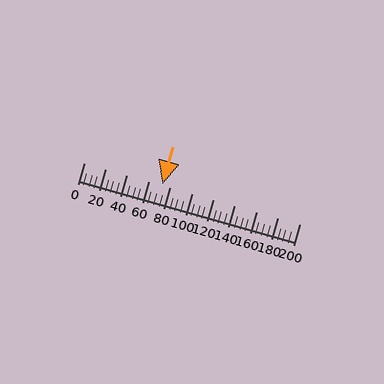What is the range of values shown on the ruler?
The ruler shows values from 0 to 200.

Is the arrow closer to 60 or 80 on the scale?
The arrow is closer to 80.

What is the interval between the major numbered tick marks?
The major tick marks are spaced 20 units apart.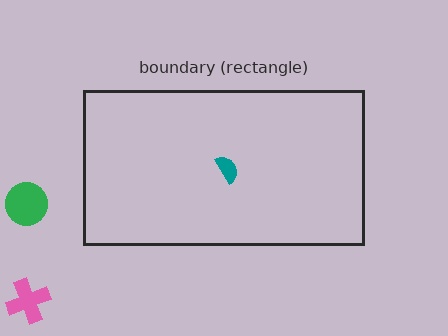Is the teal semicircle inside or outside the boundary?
Inside.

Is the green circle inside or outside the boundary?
Outside.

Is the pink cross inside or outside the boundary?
Outside.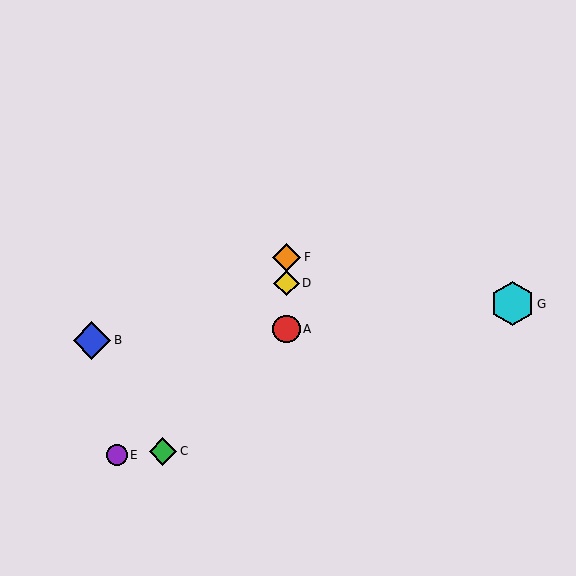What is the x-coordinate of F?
Object F is at x≈286.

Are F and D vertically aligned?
Yes, both are at x≈286.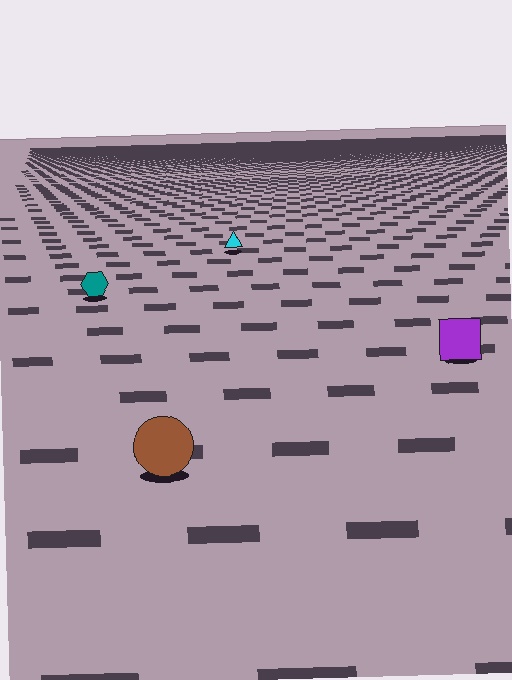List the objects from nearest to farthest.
From nearest to farthest: the brown circle, the purple square, the teal hexagon, the cyan triangle.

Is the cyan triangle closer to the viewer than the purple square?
No. The purple square is closer — you can tell from the texture gradient: the ground texture is coarser near it.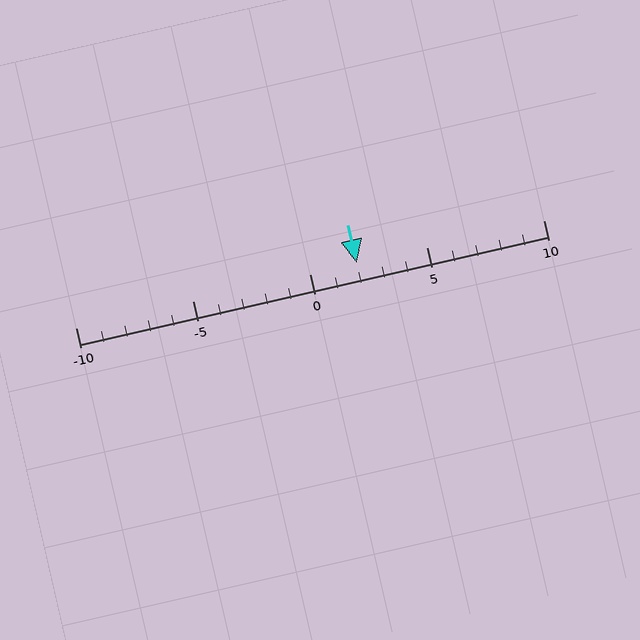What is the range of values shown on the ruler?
The ruler shows values from -10 to 10.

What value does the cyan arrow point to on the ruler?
The cyan arrow points to approximately 2.